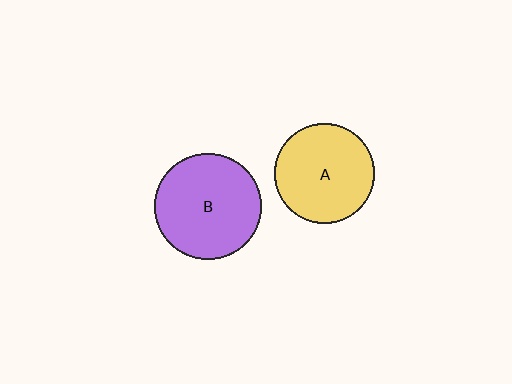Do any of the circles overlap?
No, none of the circles overlap.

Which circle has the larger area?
Circle B (purple).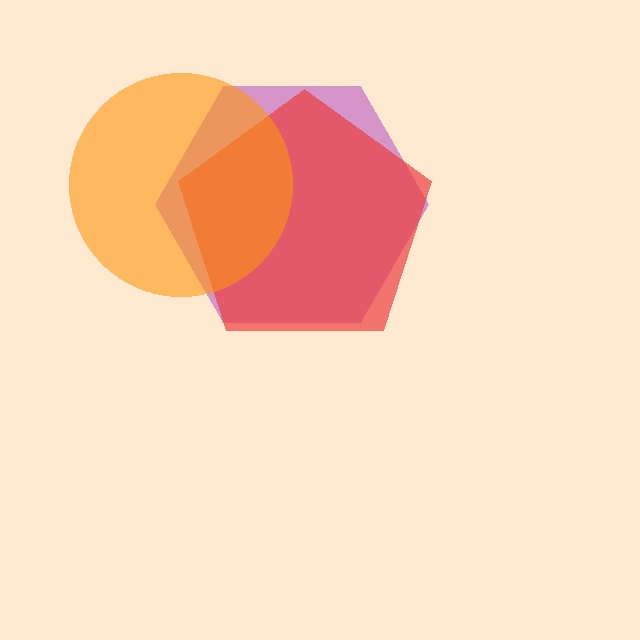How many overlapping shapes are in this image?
There are 3 overlapping shapes in the image.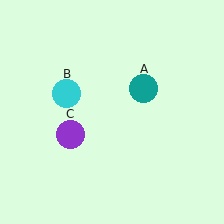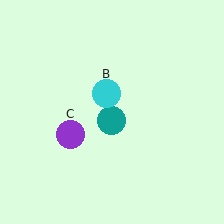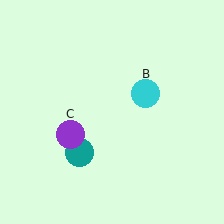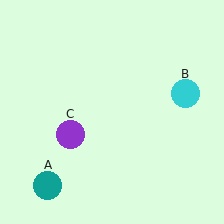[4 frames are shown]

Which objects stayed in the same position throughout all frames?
Purple circle (object C) remained stationary.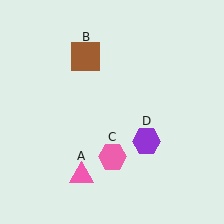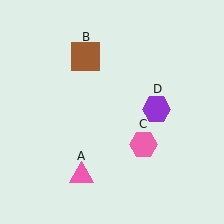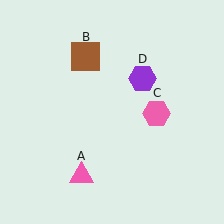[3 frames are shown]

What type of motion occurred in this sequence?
The pink hexagon (object C), purple hexagon (object D) rotated counterclockwise around the center of the scene.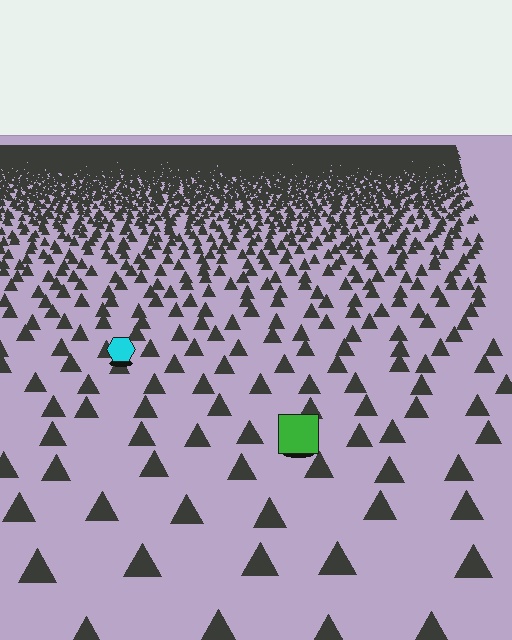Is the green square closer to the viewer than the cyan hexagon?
Yes. The green square is closer — you can tell from the texture gradient: the ground texture is coarser near it.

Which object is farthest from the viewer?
The cyan hexagon is farthest from the viewer. It appears smaller and the ground texture around it is denser.